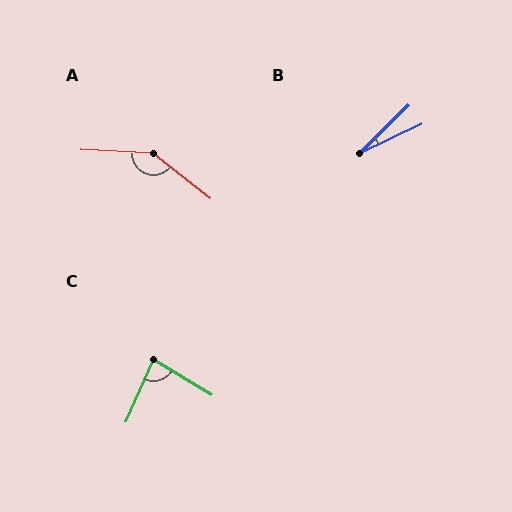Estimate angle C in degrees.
Approximately 83 degrees.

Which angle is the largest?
A, at approximately 144 degrees.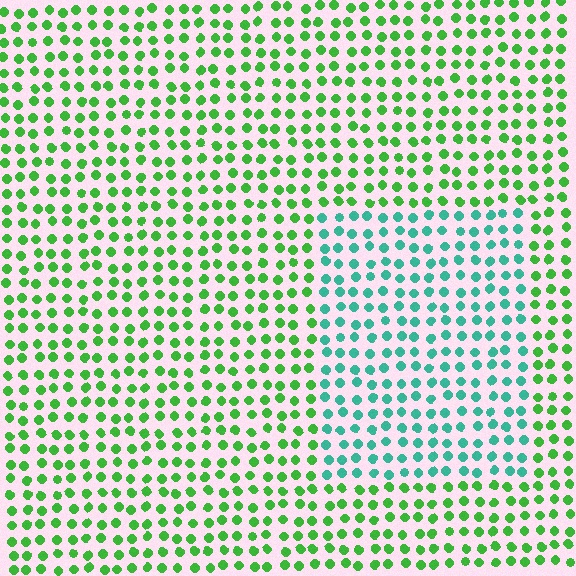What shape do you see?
I see a rectangle.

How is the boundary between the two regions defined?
The boundary is defined purely by a slight shift in hue (about 47 degrees). Spacing, size, and orientation are identical on both sides.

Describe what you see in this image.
The image is filled with small green elements in a uniform arrangement. A rectangle-shaped region is visible where the elements are tinted to a slightly different hue, forming a subtle color boundary.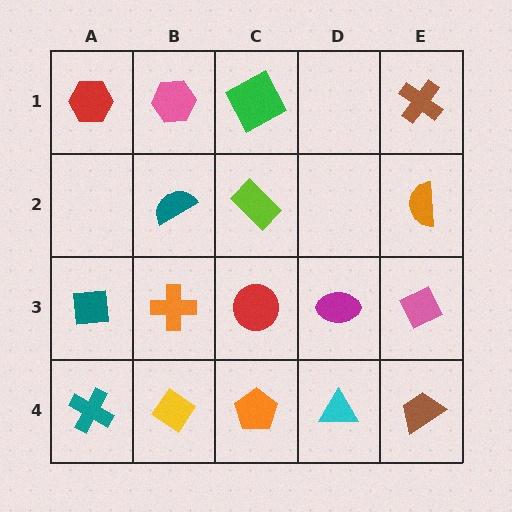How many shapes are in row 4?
5 shapes.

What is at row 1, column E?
A brown cross.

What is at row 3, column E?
A pink diamond.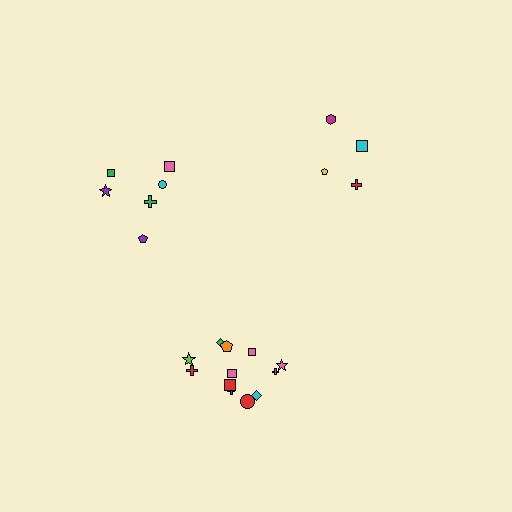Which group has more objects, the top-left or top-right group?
The top-left group.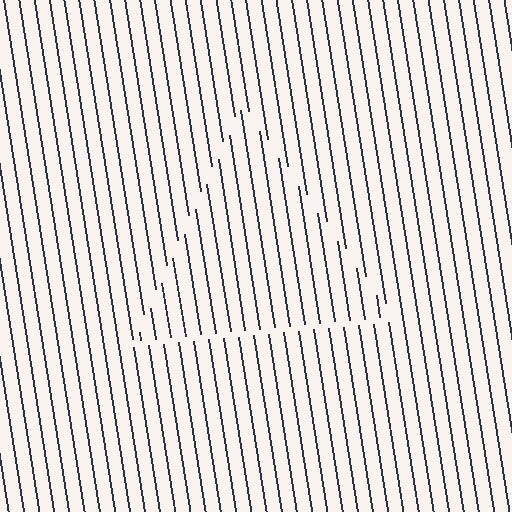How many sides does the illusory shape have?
3 sides — the line-ends trace a triangle.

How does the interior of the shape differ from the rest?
The interior of the shape contains the same grating, shifted by half a period — the contour is defined by the phase discontinuity where line-ends from the inner and outer gratings abut.